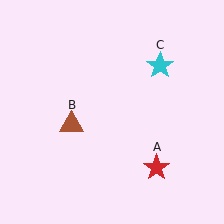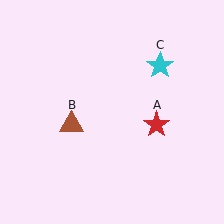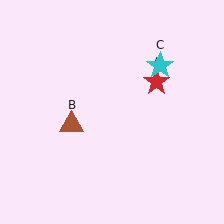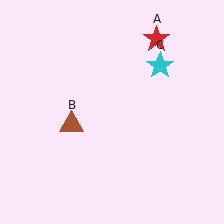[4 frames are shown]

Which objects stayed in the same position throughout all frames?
Brown triangle (object B) and cyan star (object C) remained stationary.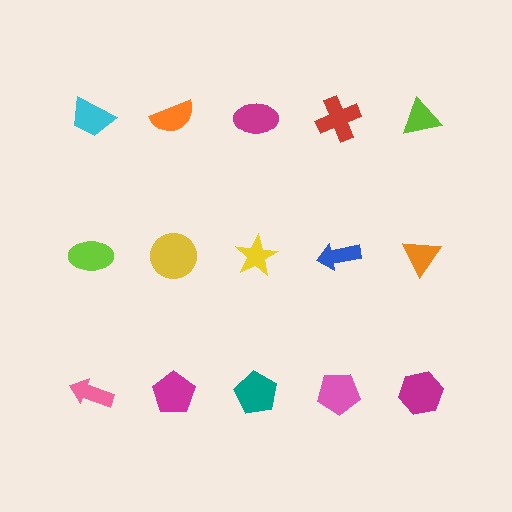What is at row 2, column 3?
A yellow star.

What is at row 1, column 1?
A cyan trapezoid.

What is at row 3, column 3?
A teal pentagon.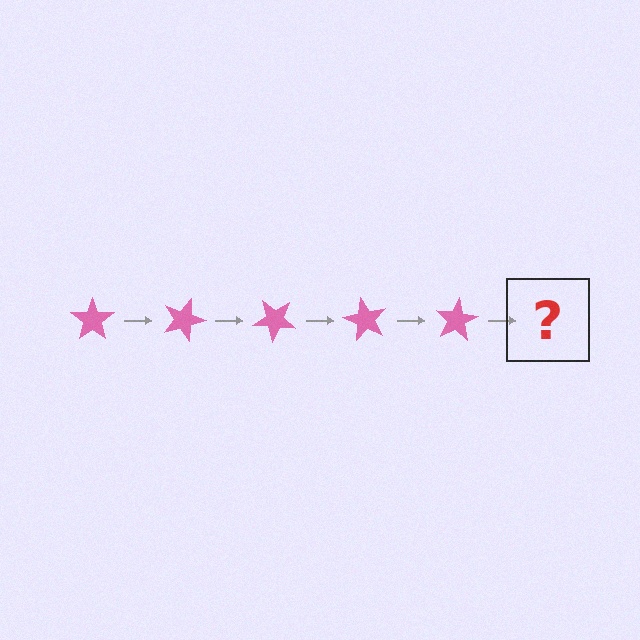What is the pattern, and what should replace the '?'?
The pattern is that the star rotates 20 degrees each step. The '?' should be a pink star rotated 100 degrees.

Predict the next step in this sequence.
The next step is a pink star rotated 100 degrees.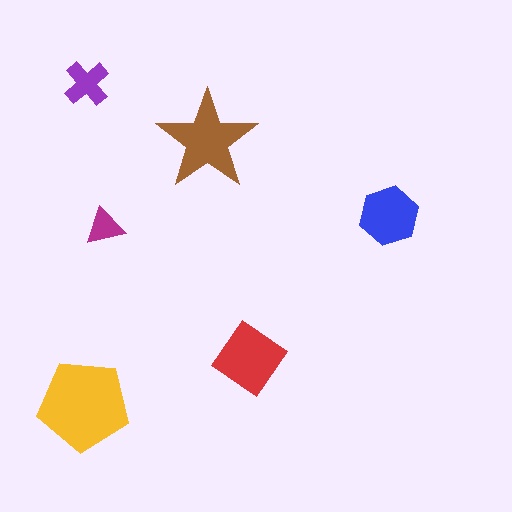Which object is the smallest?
The magenta triangle.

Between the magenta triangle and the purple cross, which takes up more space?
The purple cross.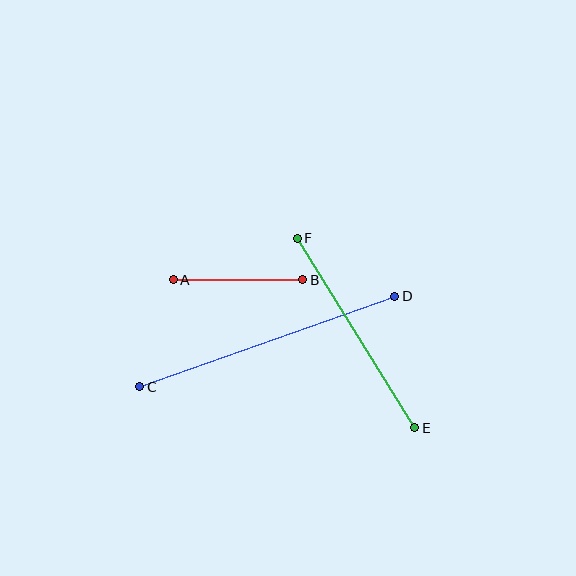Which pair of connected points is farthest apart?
Points C and D are farthest apart.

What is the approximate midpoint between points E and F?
The midpoint is at approximately (356, 333) pixels.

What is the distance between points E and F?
The distance is approximately 223 pixels.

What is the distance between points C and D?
The distance is approximately 270 pixels.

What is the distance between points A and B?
The distance is approximately 130 pixels.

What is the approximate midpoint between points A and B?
The midpoint is at approximately (238, 280) pixels.